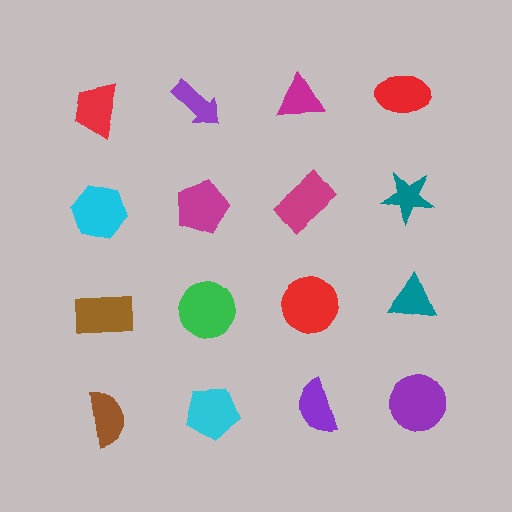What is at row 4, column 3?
A purple semicircle.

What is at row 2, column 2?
A magenta pentagon.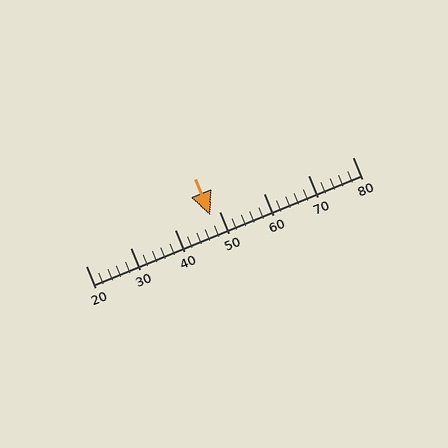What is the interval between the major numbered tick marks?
The major tick marks are spaced 10 units apart.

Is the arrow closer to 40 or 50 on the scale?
The arrow is closer to 50.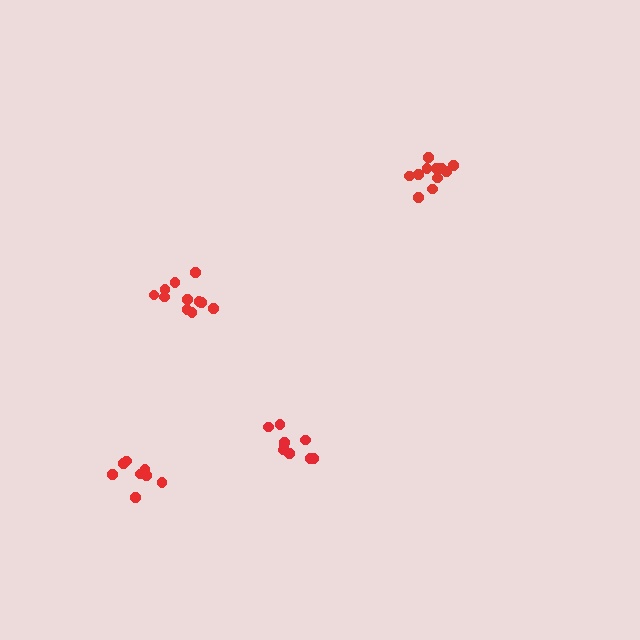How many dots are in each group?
Group 1: 9 dots, Group 2: 11 dots, Group 3: 11 dots, Group 4: 9 dots (40 total).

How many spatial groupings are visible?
There are 4 spatial groupings.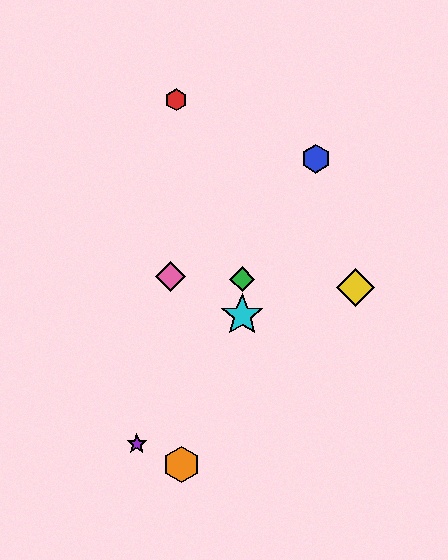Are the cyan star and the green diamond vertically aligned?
Yes, both are at x≈242.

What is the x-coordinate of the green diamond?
The green diamond is at x≈242.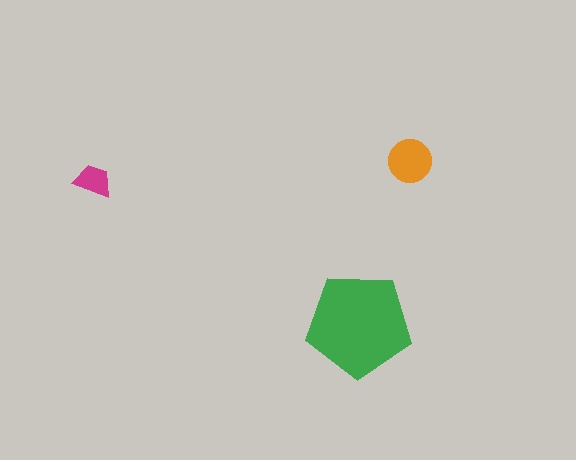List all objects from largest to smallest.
The green pentagon, the orange circle, the magenta trapezoid.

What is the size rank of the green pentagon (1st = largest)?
1st.